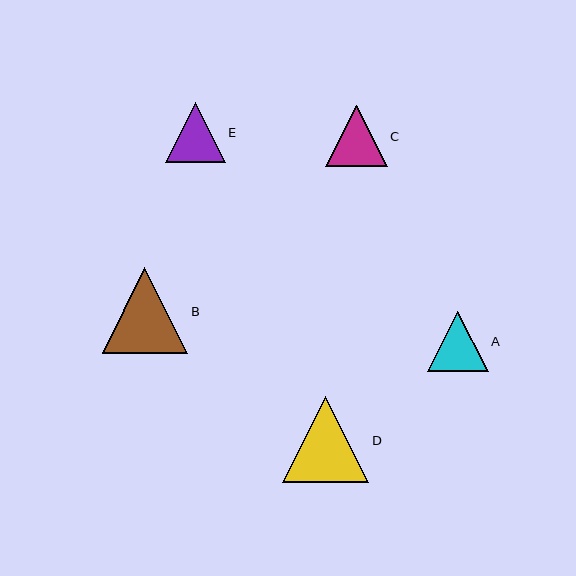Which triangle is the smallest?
Triangle E is the smallest with a size of approximately 60 pixels.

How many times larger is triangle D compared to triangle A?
Triangle D is approximately 1.4 times the size of triangle A.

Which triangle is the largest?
Triangle D is the largest with a size of approximately 86 pixels.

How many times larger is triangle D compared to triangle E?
Triangle D is approximately 1.4 times the size of triangle E.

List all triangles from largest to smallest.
From largest to smallest: D, B, C, A, E.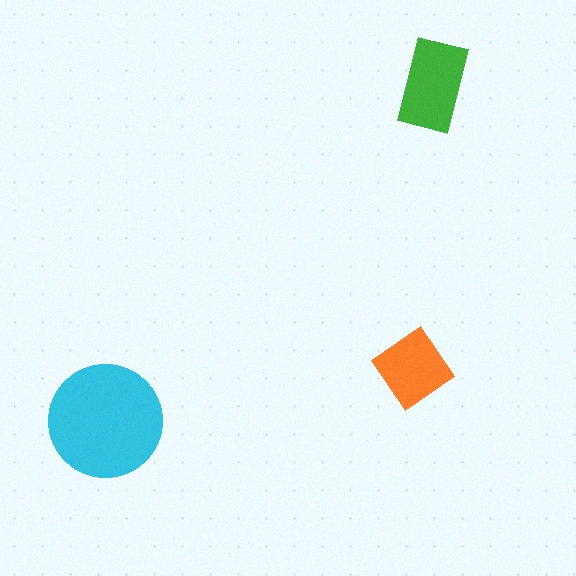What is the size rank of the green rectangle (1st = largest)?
2nd.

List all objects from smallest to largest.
The orange diamond, the green rectangle, the cyan circle.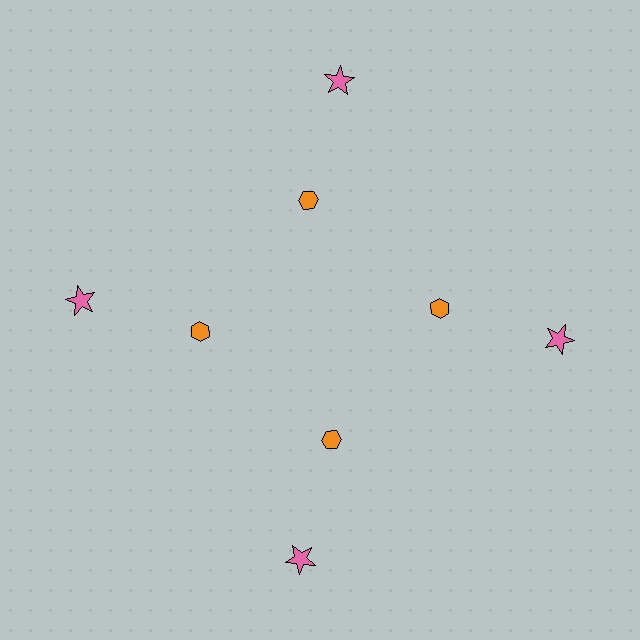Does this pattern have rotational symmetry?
Yes, this pattern has 4-fold rotational symmetry. It looks the same after rotating 90 degrees around the center.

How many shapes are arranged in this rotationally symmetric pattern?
There are 8 shapes, arranged in 4 groups of 2.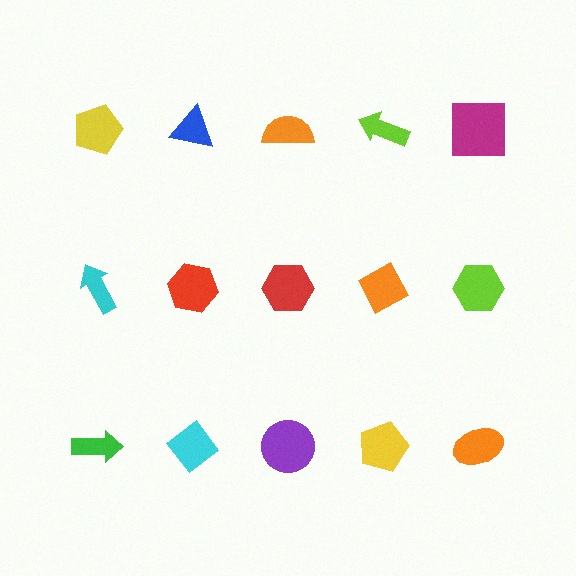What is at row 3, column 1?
A green arrow.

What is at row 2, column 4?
An orange diamond.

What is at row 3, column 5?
An orange ellipse.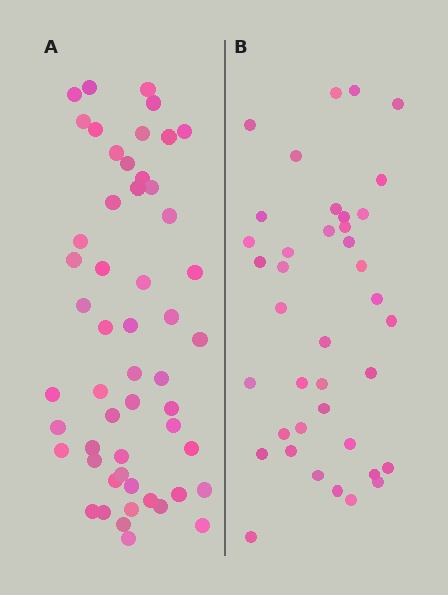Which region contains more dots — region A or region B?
Region A (the left region) has more dots.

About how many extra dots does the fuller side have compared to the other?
Region A has approximately 15 more dots than region B.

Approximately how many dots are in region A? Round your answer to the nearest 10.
About 50 dots. (The exact count is 53, which rounds to 50.)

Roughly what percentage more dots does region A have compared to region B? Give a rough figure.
About 35% more.